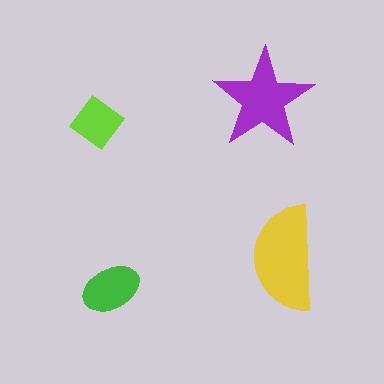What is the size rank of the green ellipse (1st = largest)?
3rd.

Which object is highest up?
The purple star is topmost.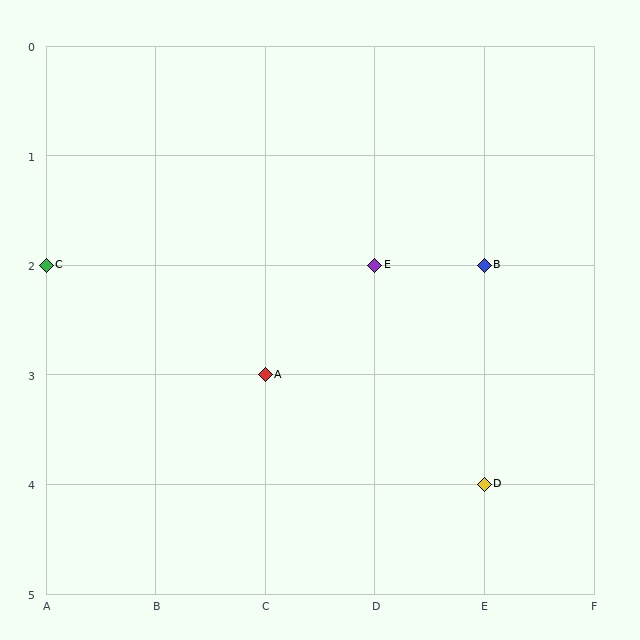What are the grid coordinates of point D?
Point D is at grid coordinates (E, 4).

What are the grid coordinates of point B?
Point B is at grid coordinates (E, 2).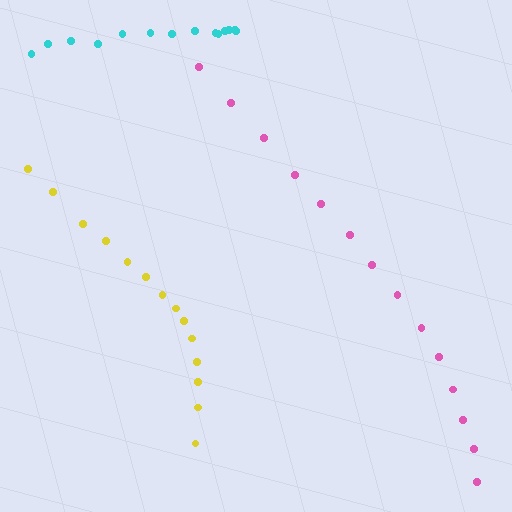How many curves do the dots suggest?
There are 3 distinct paths.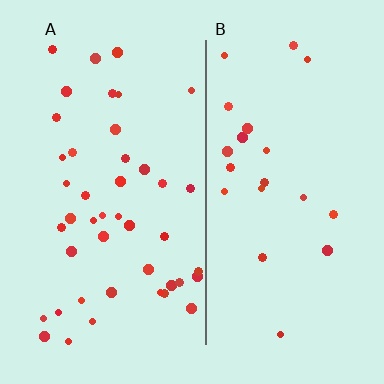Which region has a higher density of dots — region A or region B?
A (the left).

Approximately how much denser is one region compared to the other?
Approximately 2.1× — region A over region B.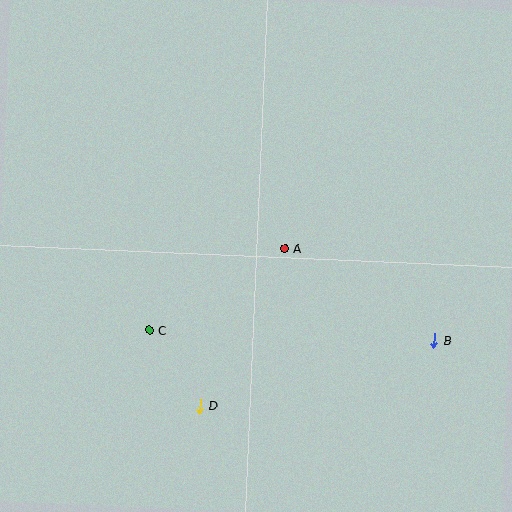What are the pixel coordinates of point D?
Point D is at (200, 406).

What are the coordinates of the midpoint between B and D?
The midpoint between B and D is at (317, 373).